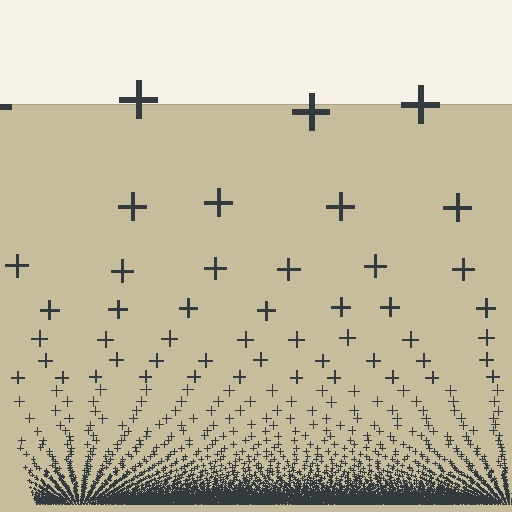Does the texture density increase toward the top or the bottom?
Density increases toward the bottom.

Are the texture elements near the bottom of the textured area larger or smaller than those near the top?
Smaller. The gradient is inverted — elements near the bottom are smaller and denser.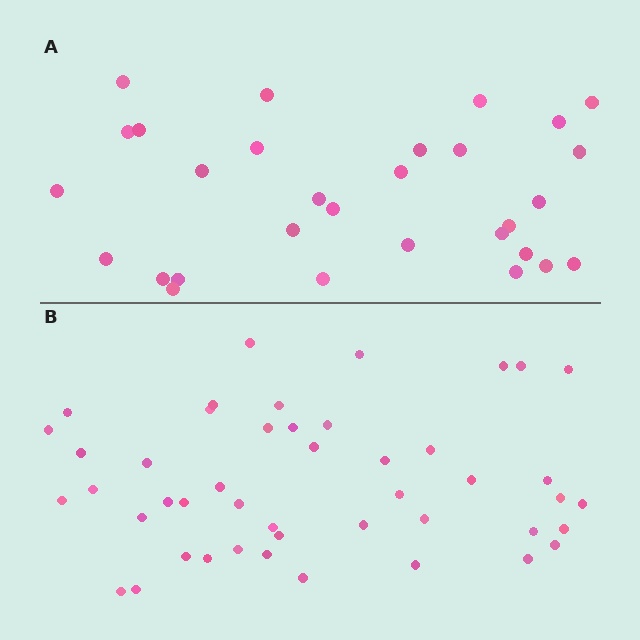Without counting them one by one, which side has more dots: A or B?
Region B (the bottom region) has more dots.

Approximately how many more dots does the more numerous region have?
Region B has approximately 15 more dots than region A.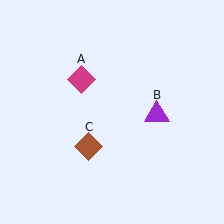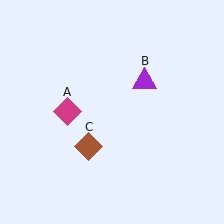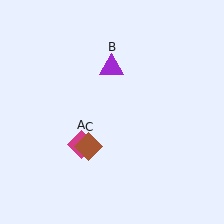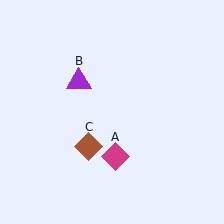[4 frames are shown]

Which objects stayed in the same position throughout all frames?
Brown diamond (object C) remained stationary.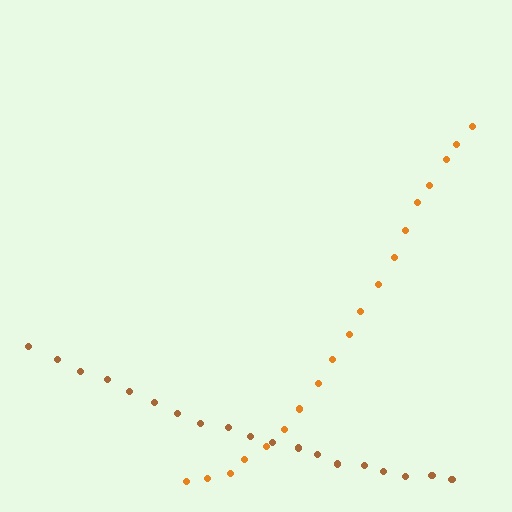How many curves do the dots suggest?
There are 2 distinct paths.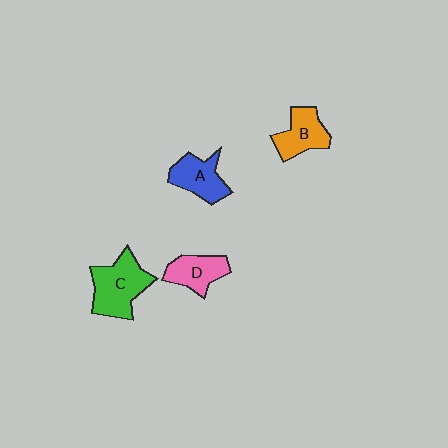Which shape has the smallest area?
Shape D (pink).